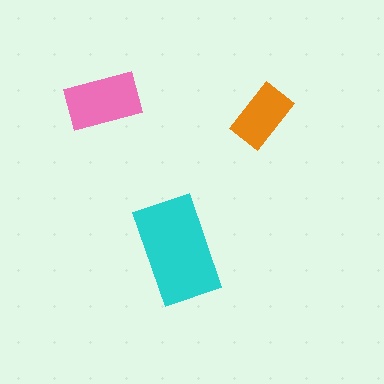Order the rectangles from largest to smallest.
the cyan one, the pink one, the orange one.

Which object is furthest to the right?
The orange rectangle is rightmost.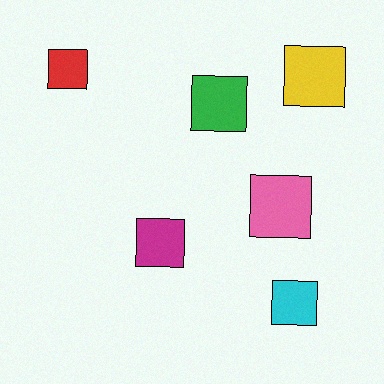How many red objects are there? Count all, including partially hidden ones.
There is 1 red object.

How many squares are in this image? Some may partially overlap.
There are 6 squares.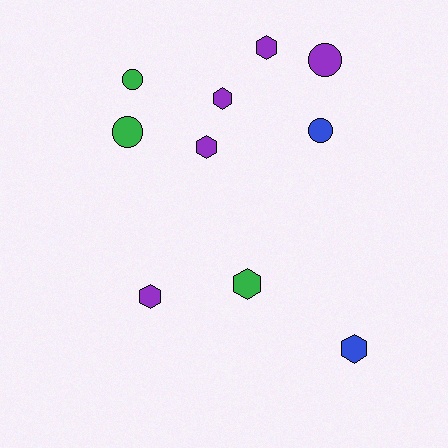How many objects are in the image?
There are 10 objects.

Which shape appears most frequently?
Hexagon, with 6 objects.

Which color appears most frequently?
Purple, with 5 objects.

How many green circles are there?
There are 2 green circles.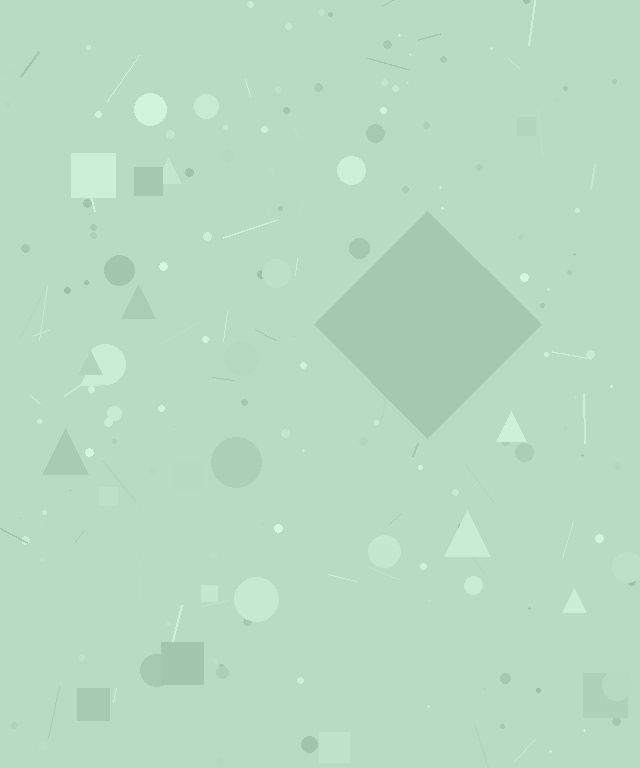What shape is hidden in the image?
A diamond is hidden in the image.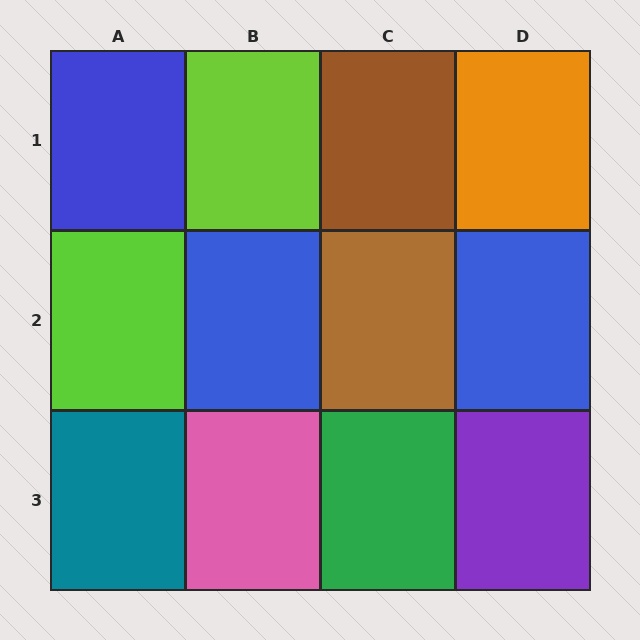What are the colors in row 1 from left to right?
Blue, lime, brown, orange.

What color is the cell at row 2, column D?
Blue.